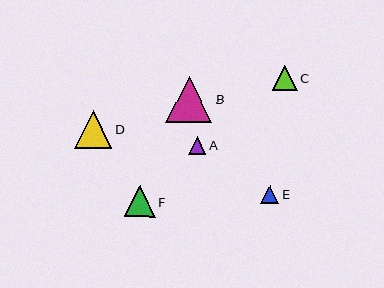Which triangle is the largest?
Triangle B is the largest with a size of approximately 46 pixels.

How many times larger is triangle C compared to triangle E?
Triangle C is approximately 1.4 times the size of triangle E.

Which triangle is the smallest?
Triangle E is the smallest with a size of approximately 18 pixels.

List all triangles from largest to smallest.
From largest to smallest: B, D, F, C, A, E.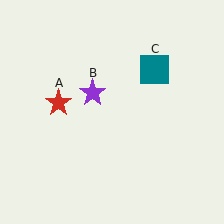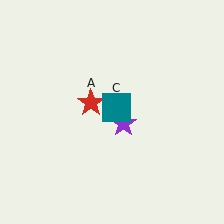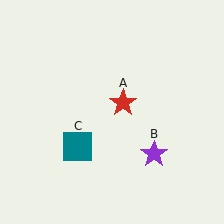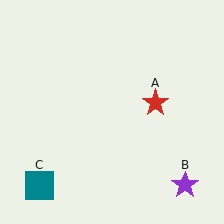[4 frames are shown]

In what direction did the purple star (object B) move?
The purple star (object B) moved down and to the right.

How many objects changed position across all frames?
3 objects changed position: red star (object A), purple star (object B), teal square (object C).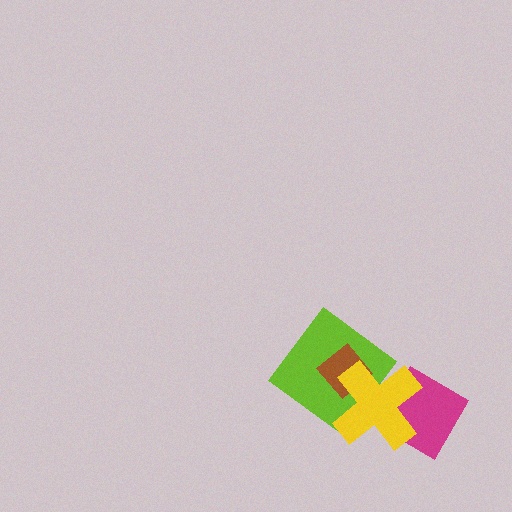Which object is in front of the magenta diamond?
The yellow cross is in front of the magenta diamond.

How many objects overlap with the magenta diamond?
1 object overlaps with the magenta diamond.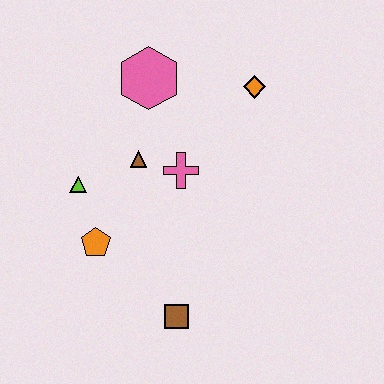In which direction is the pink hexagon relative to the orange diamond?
The pink hexagon is to the left of the orange diamond.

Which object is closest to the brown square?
The orange pentagon is closest to the brown square.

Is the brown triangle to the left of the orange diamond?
Yes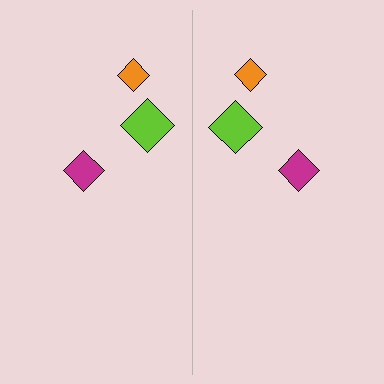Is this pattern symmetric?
Yes, this pattern has bilateral (reflection) symmetry.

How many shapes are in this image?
There are 6 shapes in this image.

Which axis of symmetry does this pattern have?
The pattern has a vertical axis of symmetry running through the center of the image.